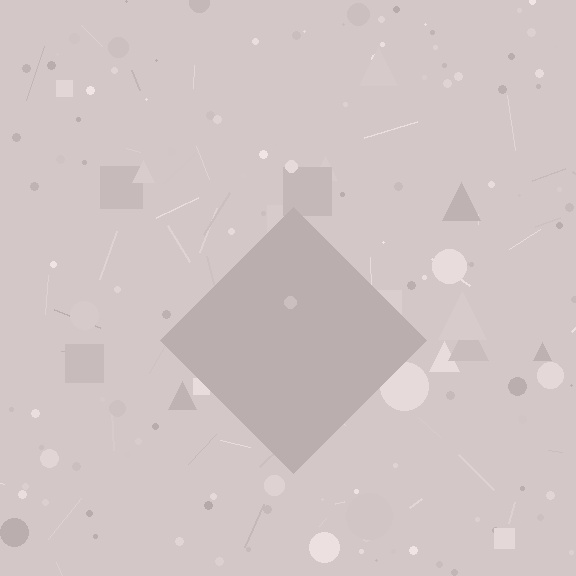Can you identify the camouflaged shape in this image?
The camouflaged shape is a diamond.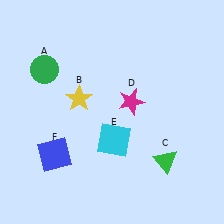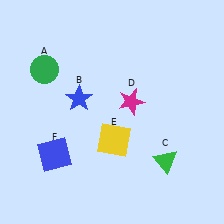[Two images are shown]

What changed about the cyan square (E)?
In Image 1, E is cyan. In Image 2, it changed to yellow.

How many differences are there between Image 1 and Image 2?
There are 2 differences between the two images.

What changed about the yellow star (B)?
In Image 1, B is yellow. In Image 2, it changed to blue.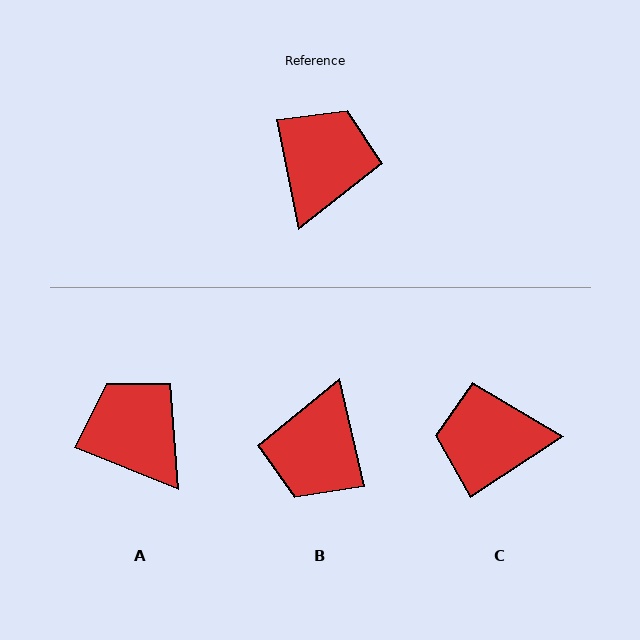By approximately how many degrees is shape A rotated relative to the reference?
Approximately 56 degrees counter-clockwise.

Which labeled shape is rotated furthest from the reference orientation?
B, about 179 degrees away.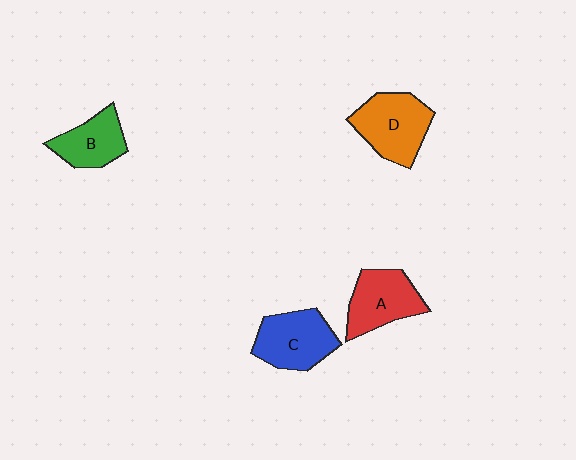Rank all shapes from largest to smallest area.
From largest to smallest: D (orange), C (blue), A (red), B (green).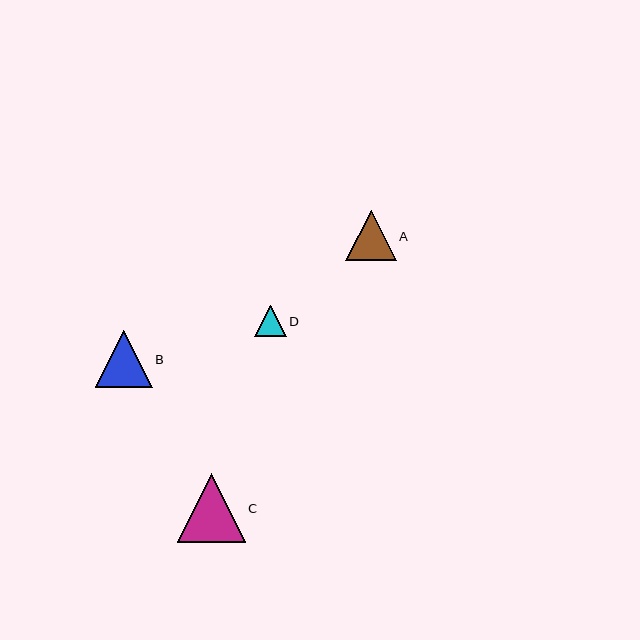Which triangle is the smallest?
Triangle D is the smallest with a size of approximately 32 pixels.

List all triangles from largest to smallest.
From largest to smallest: C, B, A, D.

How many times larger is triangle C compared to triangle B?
Triangle C is approximately 1.2 times the size of triangle B.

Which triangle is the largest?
Triangle C is the largest with a size of approximately 68 pixels.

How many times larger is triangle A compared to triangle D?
Triangle A is approximately 1.6 times the size of triangle D.